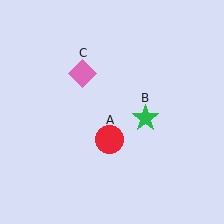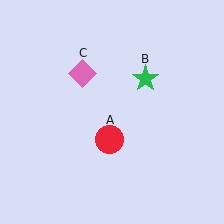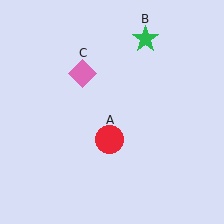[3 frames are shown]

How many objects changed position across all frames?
1 object changed position: green star (object B).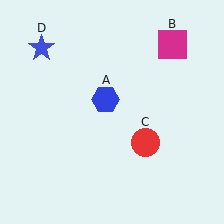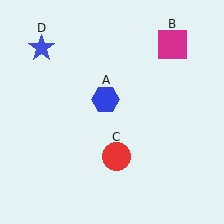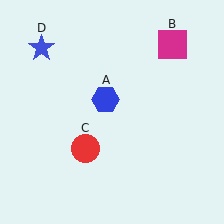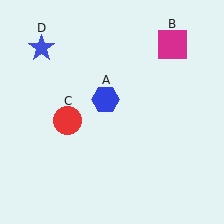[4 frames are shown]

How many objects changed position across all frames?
1 object changed position: red circle (object C).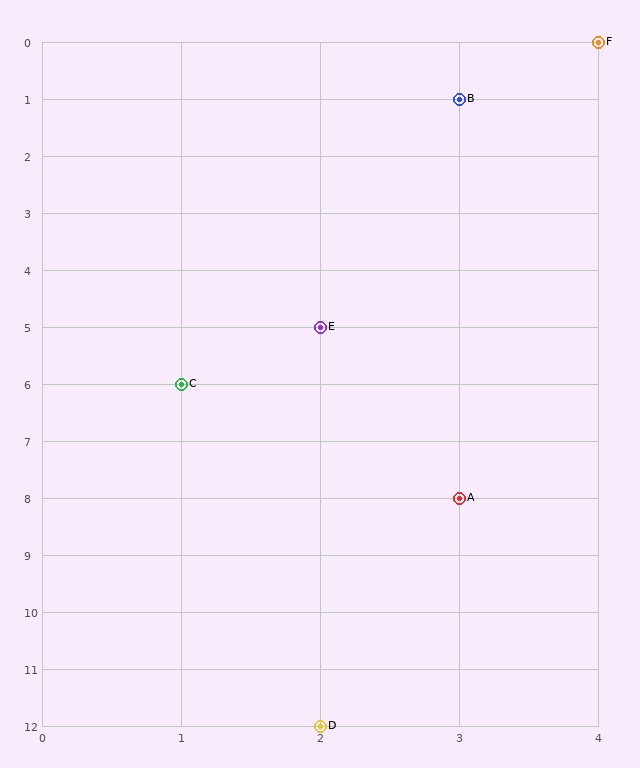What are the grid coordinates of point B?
Point B is at grid coordinates (3, 1).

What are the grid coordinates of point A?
Point A is at grid coordinates (3, 8).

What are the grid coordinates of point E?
Point E is at grid coordinates (2, 5).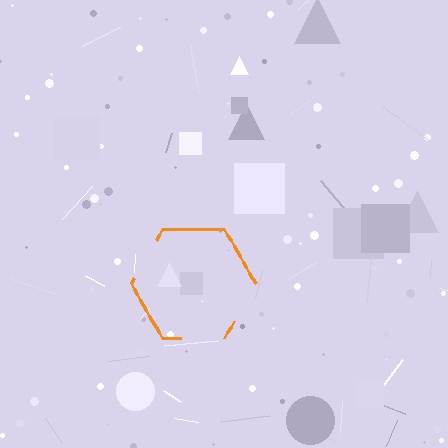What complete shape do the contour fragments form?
The contour fragments form a hexagon.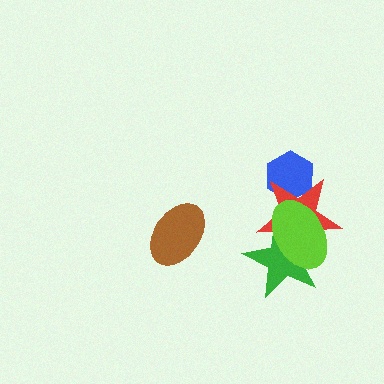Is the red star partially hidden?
Yes, it is partially covered by another shape.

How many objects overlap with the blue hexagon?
1 object overlaps with the blue hexagon.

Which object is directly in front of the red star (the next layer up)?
The green star is directly in front of the red star.